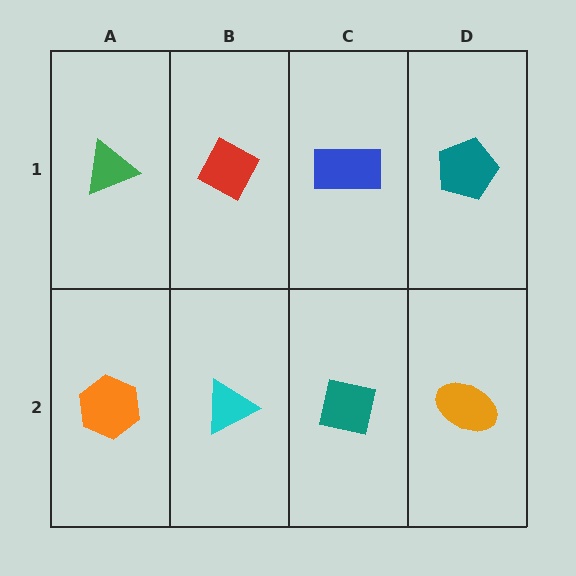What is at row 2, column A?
An orange hexagon.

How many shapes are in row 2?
4 shapes.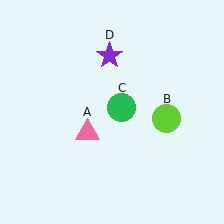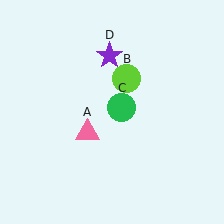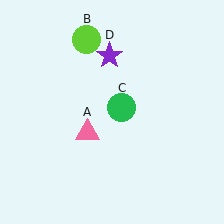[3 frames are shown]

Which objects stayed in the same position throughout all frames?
Pink triangle (object A) and green circle (object C) and purple star (object D) remained stationary.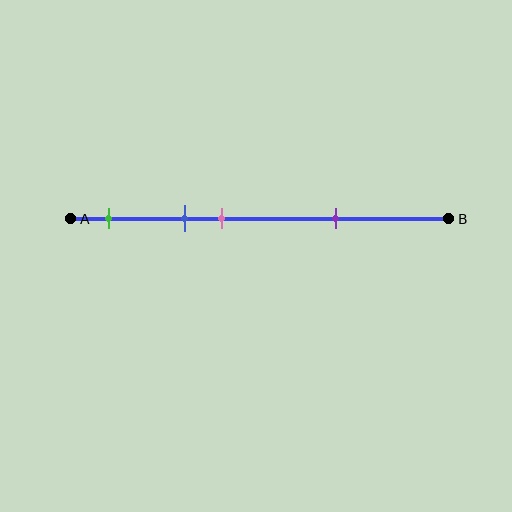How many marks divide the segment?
There are 4 marks dividing the segment.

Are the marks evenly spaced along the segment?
No, the marks are not evenly spaced.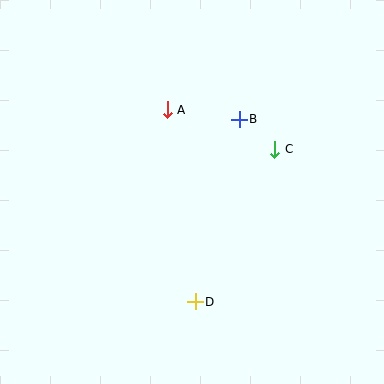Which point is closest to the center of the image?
Point A at (167, 110) is closest to the center.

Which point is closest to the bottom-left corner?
Point D is closest to the bottom-left corner.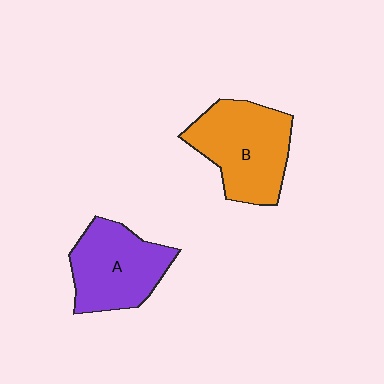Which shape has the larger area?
Shape B (orange).